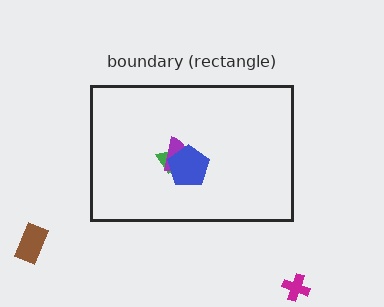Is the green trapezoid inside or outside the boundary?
Inside.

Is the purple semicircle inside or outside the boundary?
Inside.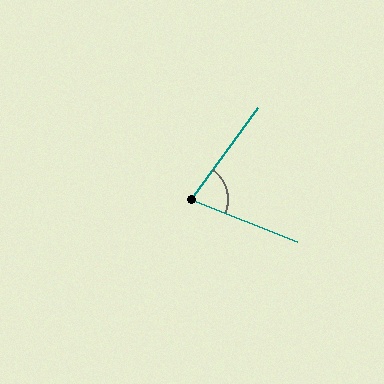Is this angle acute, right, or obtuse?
It is acute.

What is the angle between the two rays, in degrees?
Approximately 75 degrees.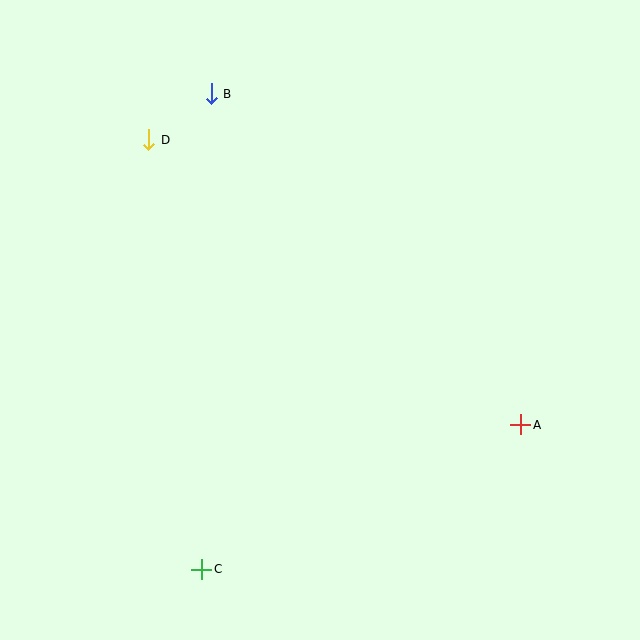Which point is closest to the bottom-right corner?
Point A is closest to the bottom-right corner.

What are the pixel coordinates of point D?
Point D is at (149, 140).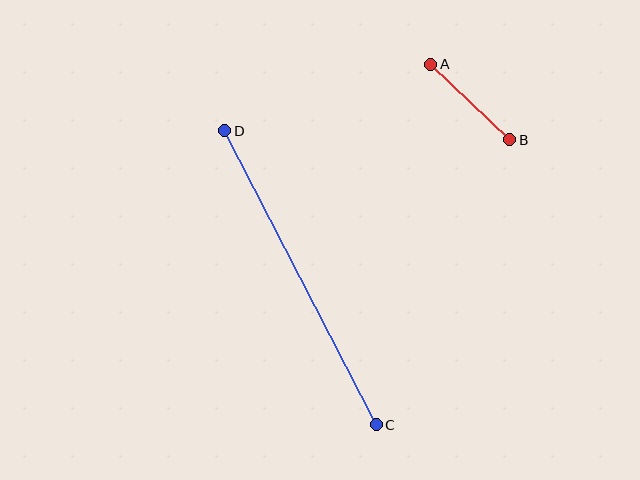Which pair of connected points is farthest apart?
Points C and D are farthest apart.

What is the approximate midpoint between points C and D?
The midpoint is at approximately (300, 278) pixels.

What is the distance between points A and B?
The distance is approximately 109 pixels.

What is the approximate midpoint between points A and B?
The midpoint is at approximately (470, 102) pixels.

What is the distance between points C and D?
The distance is approximately 331 pixels.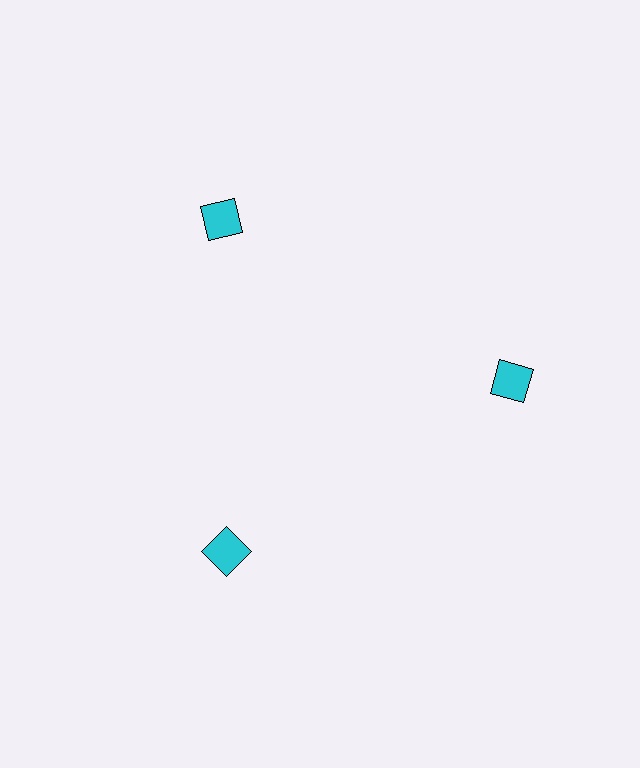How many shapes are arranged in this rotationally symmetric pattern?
There are 3 shapes, arranged in 3 groups of 1.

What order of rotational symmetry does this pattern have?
This pattern has 3-fold rotational symmetry.